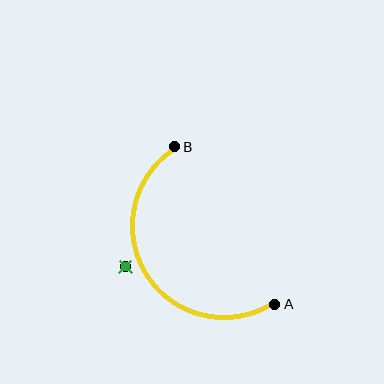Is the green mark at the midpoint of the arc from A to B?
No — the green mark does not lie on the arc at all. It sits slightly outside the curve.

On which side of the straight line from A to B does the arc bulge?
The arc bulges to the left of the straight line connecting A and B.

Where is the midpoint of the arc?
The arc midpoint is the point on the curve farthest from the straight line joining A and B. It sits to the left of that line.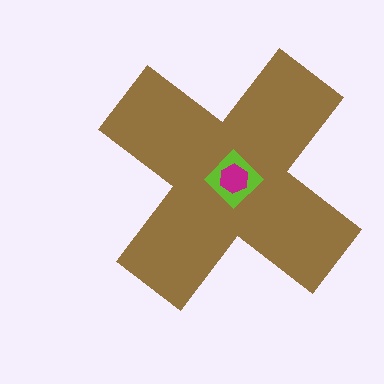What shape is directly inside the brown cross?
The lime diamond.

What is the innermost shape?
The magenta hexagon.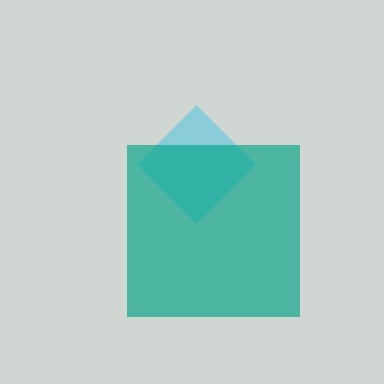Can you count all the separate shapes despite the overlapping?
Yes, there are 2 separate shapes.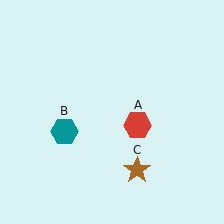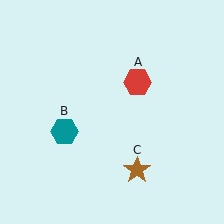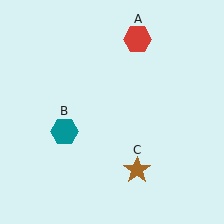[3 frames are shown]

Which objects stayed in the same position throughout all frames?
Teal hexagon (object B) and brown star (object C) remained stationary.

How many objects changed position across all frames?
1 object changed position: red hexagon (object A).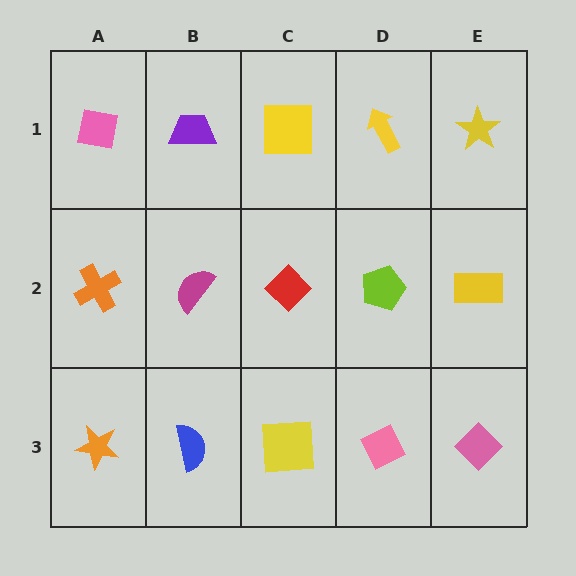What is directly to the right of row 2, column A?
A magenta semicircle.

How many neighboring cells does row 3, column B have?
3.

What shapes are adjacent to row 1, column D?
A lime pentagon (row 2, column D), a yellow square (row 1, column C), a yellow star (row 1, column E).